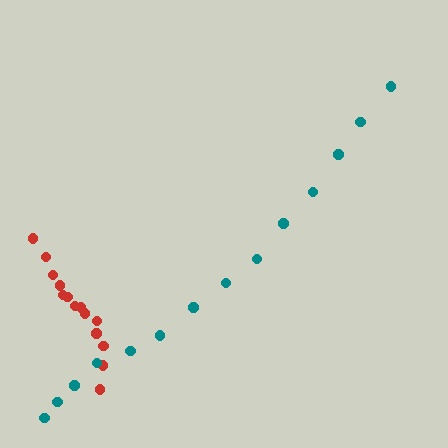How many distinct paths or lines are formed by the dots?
There are 2 distinct paths.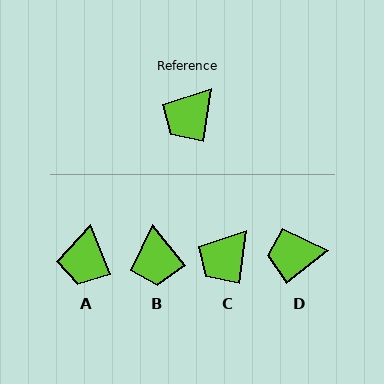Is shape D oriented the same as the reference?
No, it is off by about 44 degrees.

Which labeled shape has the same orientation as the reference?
C.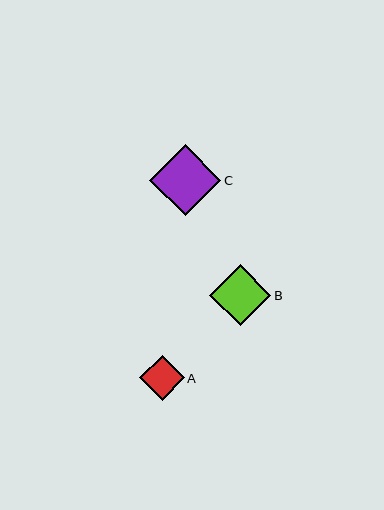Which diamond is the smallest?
Diamond A is the smallest with a size of approximately 45 pixels.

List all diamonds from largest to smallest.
From largest to smallest: C, B, A.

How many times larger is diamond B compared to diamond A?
Diamond B is approximately 1.4 times the size of diamond A.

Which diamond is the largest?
Diamond C is the largest with a size of approximately 71 pixels.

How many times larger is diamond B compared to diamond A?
Diamond B is approximately 1.4 times the size of diamond A.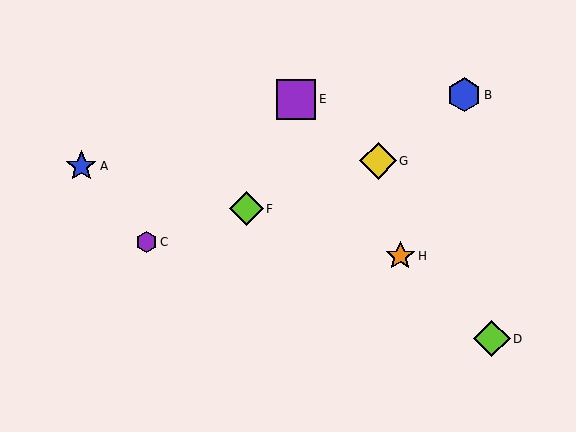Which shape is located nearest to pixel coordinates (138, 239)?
The purple hexagon (labeled C) at (147, 242) is nearest to that location.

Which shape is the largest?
The purple square (labeled E) is the largest.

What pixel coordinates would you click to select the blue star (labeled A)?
Click at (81, 166) to select the blue star A.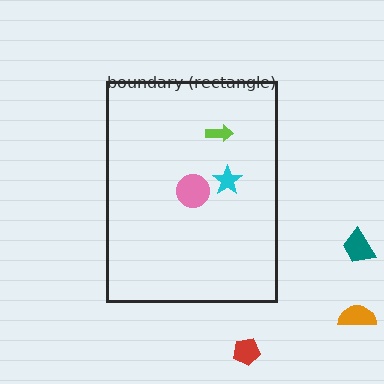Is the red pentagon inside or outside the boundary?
Outside.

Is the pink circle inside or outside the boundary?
Inside.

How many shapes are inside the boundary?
3 inside, 3 outside.